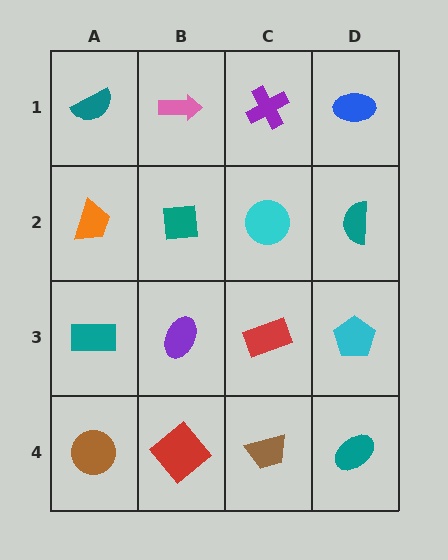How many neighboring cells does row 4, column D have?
2.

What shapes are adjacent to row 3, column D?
A teal semicircle (row 2, column D), a teal ellipse (row 4, column D), a red rectangle (row 3, column C).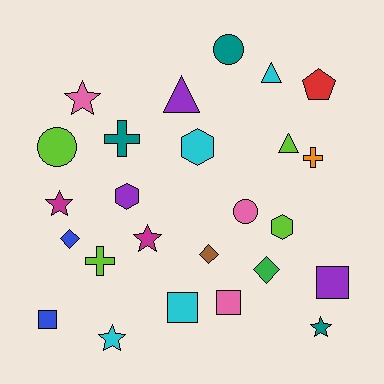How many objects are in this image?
There are 25 objects.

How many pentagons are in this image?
There is 1 pentagon.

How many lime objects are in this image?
There are 4 lime objects.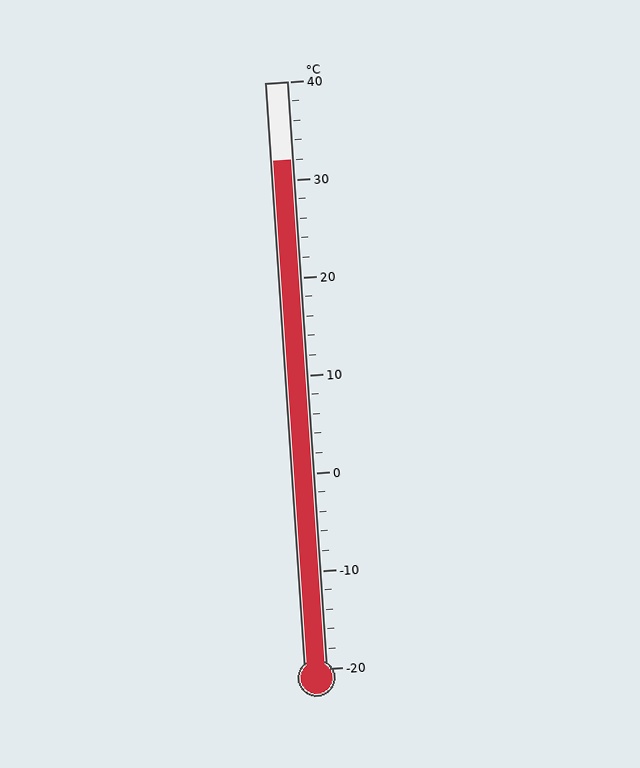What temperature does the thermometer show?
The thermometer shows approximately 32°C.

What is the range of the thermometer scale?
The thermometer scale ranges from -20°C to 40°C.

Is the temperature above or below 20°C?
The temperature is above 20°C.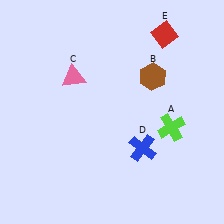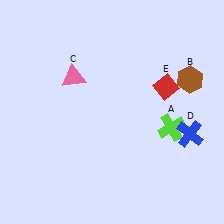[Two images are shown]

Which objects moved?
The objects that moved are: the brown hexagon (B), the blue cross (D), the red diamond (E).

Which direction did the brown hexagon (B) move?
The brown hexagon (B) moved right.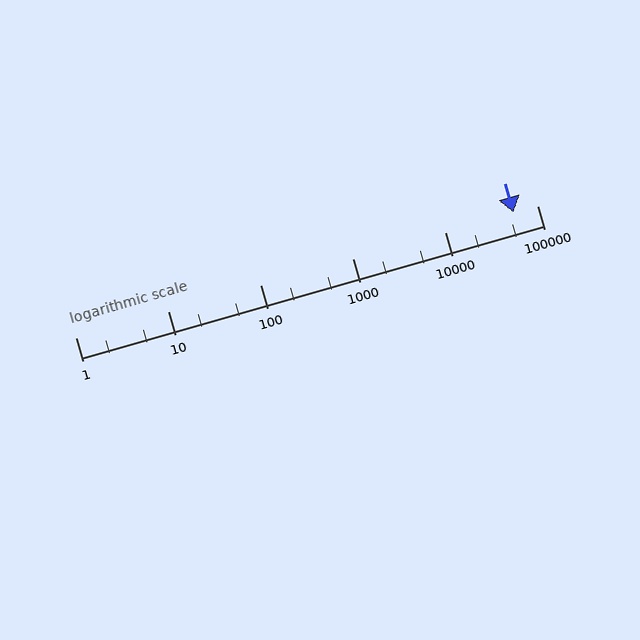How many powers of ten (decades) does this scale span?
The scale spans 5 decades, from 1 to 100000.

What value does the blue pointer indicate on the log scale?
The pointer indicates approximately 55000.